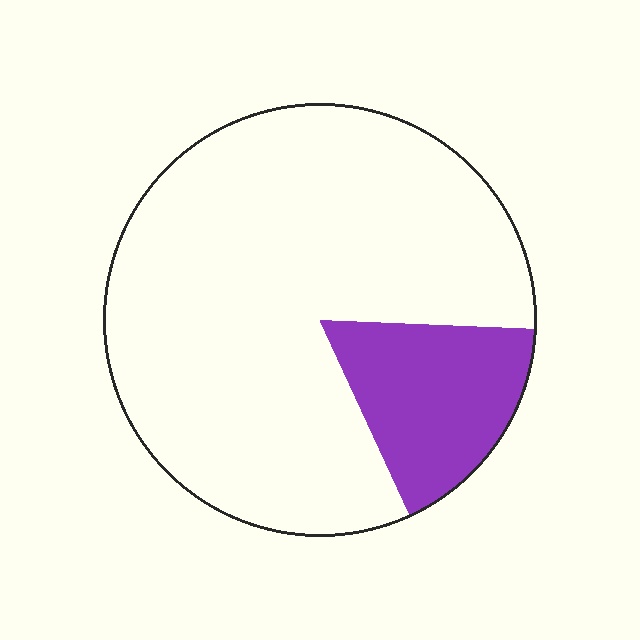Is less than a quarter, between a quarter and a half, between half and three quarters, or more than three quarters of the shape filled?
Less than a quarter.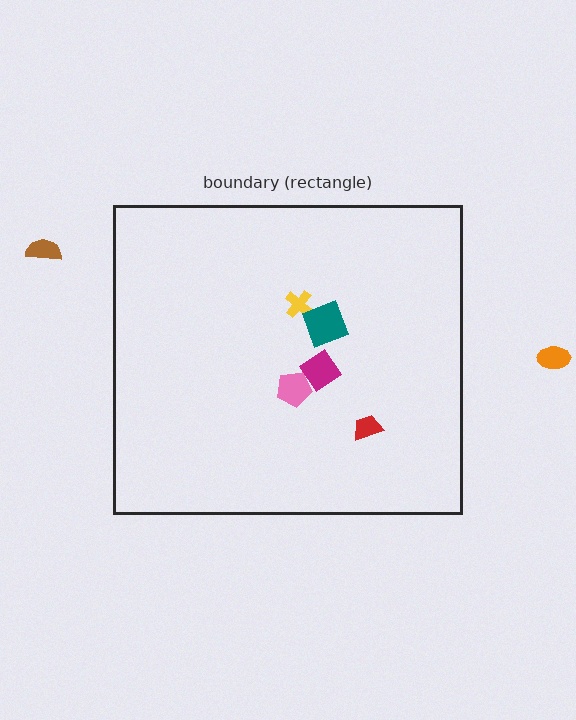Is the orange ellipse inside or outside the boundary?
Outside.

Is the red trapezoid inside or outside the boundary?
Inside.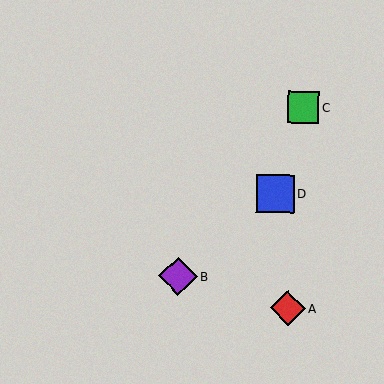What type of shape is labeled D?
Shape D is a blue square.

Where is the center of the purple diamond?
The center of the purple diamond is at (178, 276).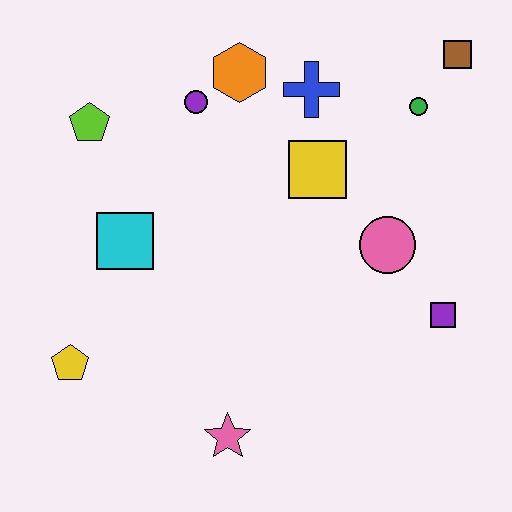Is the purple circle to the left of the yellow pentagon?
No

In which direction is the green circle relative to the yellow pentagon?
The green circle is to the right of the yellow pentagon.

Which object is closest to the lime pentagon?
The purple circle is closest to the lime pentagon.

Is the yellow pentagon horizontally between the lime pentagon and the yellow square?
No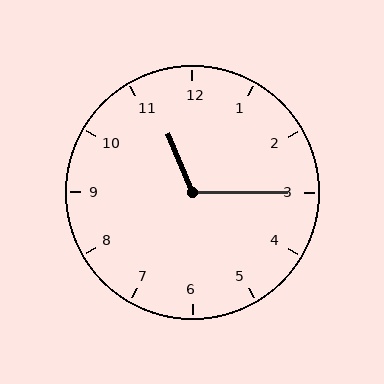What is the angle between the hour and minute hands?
Approximately 112 degrees.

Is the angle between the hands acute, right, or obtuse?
It is obtuse.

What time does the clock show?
11:15.